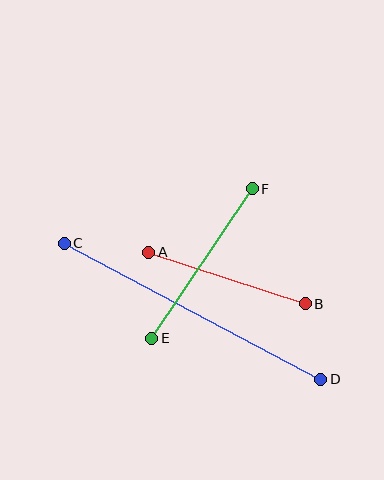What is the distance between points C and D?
The distance is approximately 290 pixels.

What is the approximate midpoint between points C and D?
The midpoint is at approximately (192, 311) pixels.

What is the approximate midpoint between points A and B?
The midpoint is at approximately (227, 278) pixels.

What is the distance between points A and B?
The distance is approximately 165 pixels.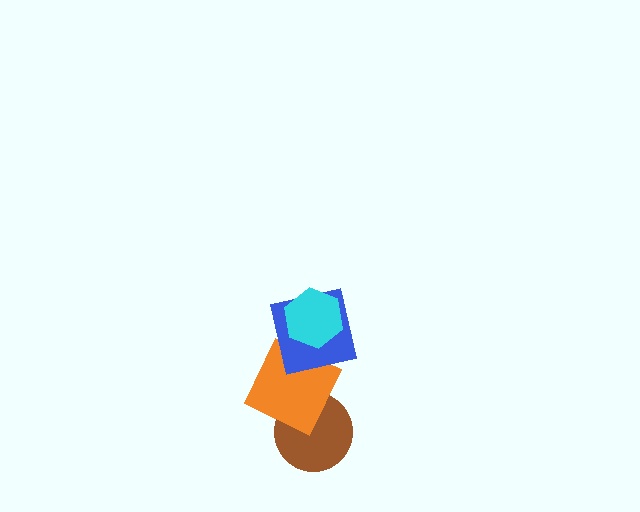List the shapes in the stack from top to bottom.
From top to bottom: the cyan hexagon, the blue square, the orange square, the brown circle.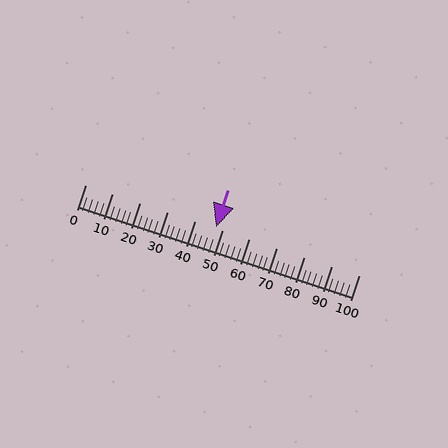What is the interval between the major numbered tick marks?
The major tick marks are spaced 10 units apart.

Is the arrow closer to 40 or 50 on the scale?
The arrow is closer to 50.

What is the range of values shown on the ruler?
The ruler shows values from 0 to 100.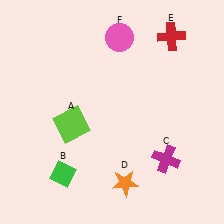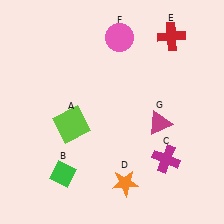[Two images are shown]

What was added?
A magenta triangle (G) was added in Image 2.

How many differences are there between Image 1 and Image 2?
There is 1 difference between the two images.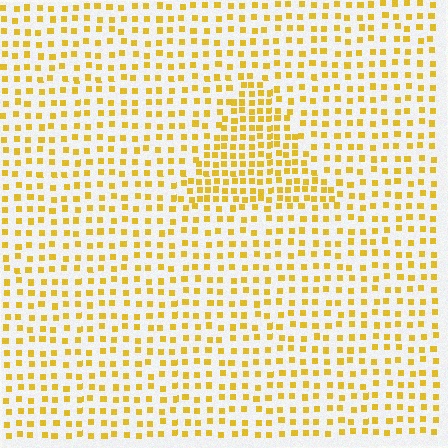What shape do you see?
I see a triangle.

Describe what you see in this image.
The image contains small yellow elements arranged at two different densities. A triangle-shaped region is visible where the elements are more densely packed than the surrounding area.